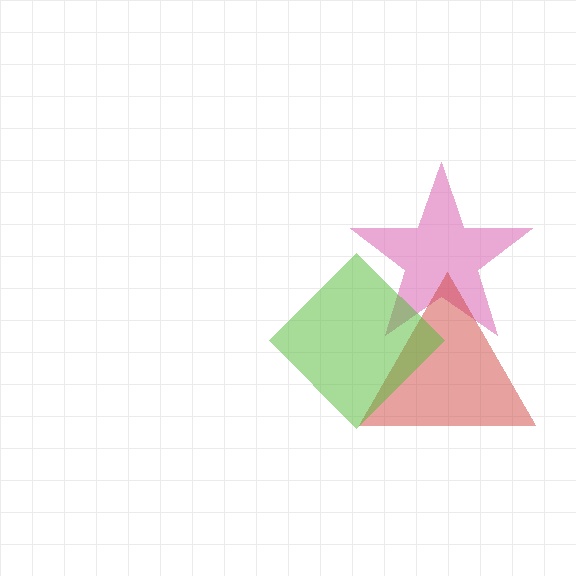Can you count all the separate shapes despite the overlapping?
Yes, there are 3 separate shapes.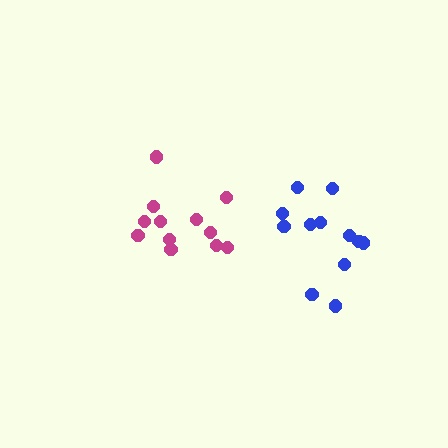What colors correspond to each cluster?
The clusters are colored: blue, magenta.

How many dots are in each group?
Group 1: 12 dots, Group 2: 12 dots (24 total).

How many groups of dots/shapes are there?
There are 2 groups.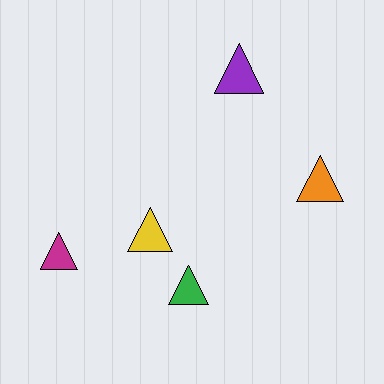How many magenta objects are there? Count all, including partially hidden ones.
There is 1 magenta object.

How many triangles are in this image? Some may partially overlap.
There are 5 triangles.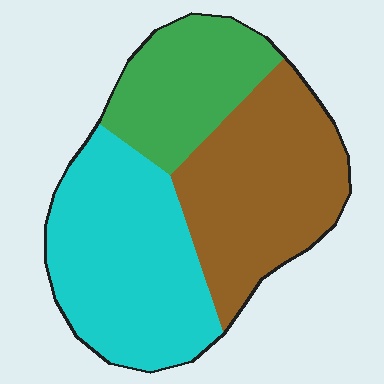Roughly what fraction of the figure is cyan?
Cyan covers about 40% of the figure.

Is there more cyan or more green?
Cyan.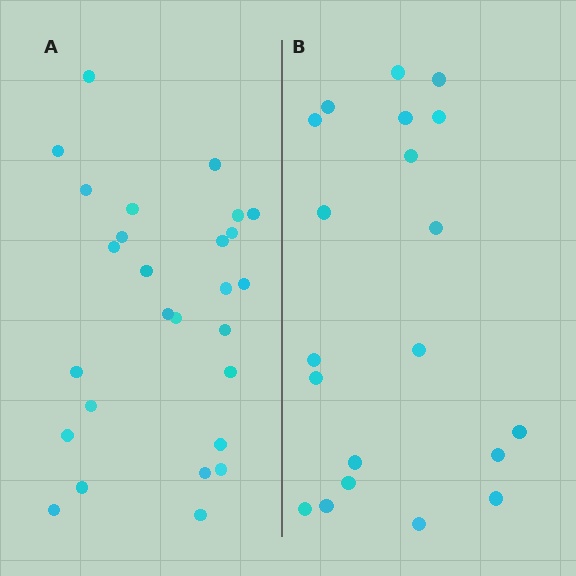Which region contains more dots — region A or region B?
Region A (the left region) has more dots.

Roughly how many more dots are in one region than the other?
Region A has roughly 8 or so more dots than region B.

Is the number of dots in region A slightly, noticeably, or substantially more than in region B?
Region A has noticeably more, but not dramatically so. The ratio is roughly 1.4 to 1.